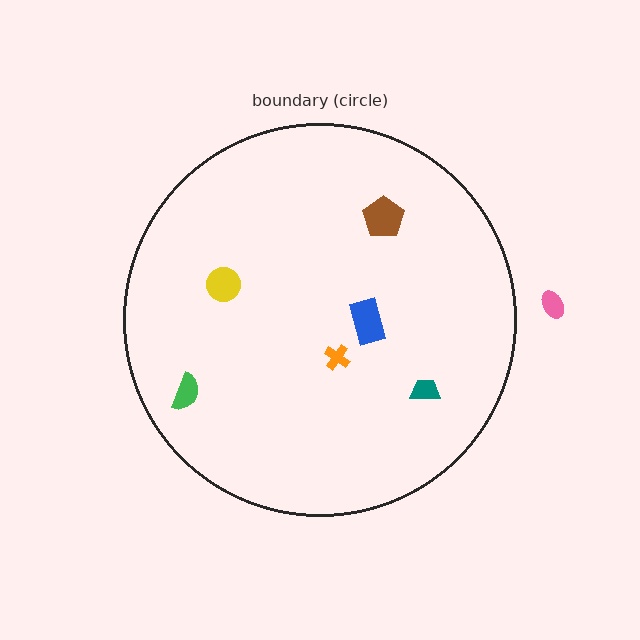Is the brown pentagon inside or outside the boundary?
Inside.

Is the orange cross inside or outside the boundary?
Inside.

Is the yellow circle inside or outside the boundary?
Inside.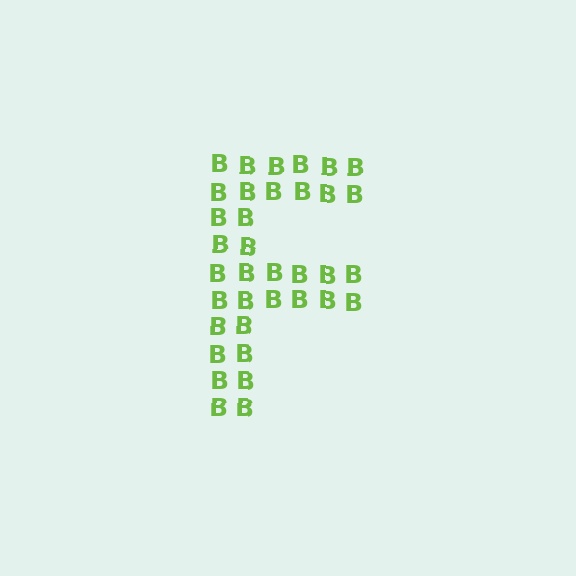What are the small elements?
The small elements are letter B's.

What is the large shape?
The large shape is the letter F.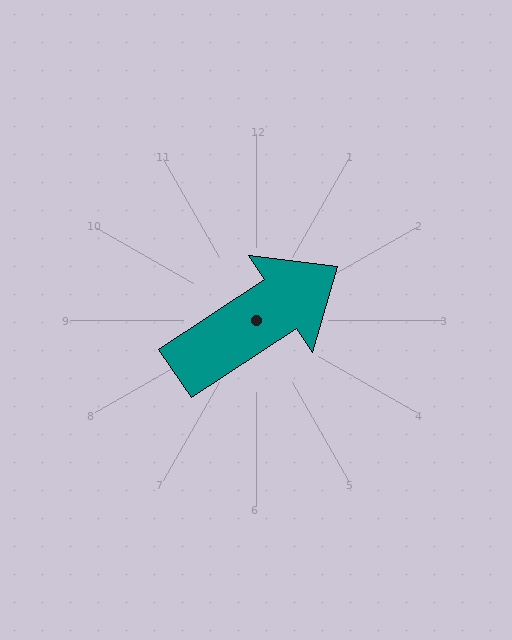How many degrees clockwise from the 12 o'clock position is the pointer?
Approximately 56 degrees.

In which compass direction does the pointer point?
Northeast.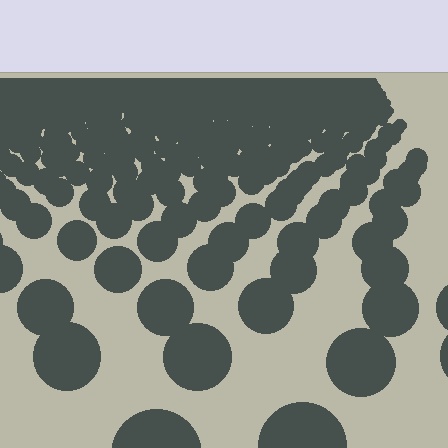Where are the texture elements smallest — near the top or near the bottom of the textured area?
Near the top.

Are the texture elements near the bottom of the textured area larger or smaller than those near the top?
Larger. Near the bottom, elements are closer to the viewer and appear at a bigger on-screen size.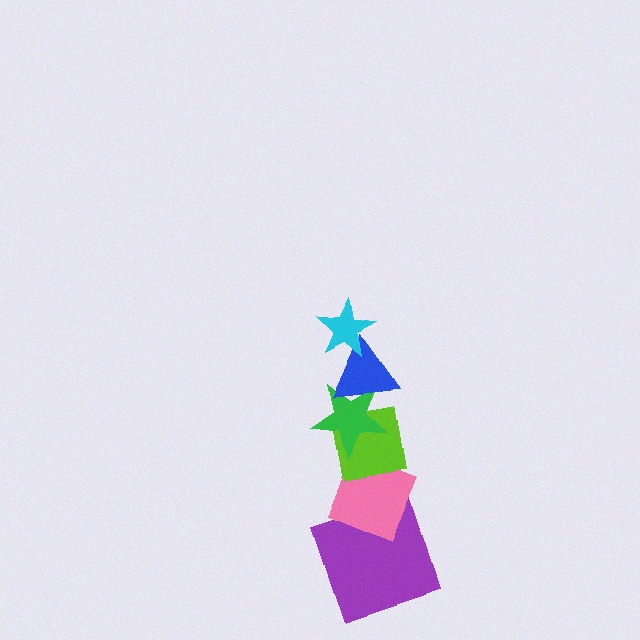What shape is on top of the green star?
The blue triangle is on top of the green star.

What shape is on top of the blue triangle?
The cyan star is on top of the blue triangle.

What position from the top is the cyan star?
The cyan star is 1st from the top.